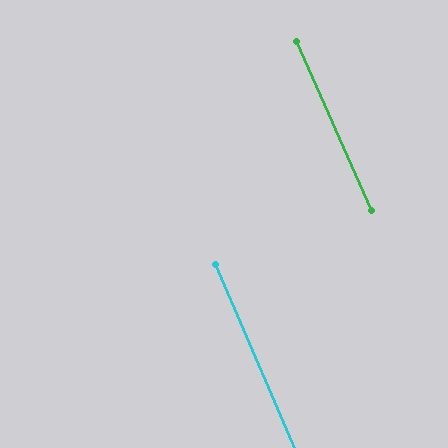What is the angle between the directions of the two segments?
Approximately 1 degree.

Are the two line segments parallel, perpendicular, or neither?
Parallel — their directions differ by only 0.6°.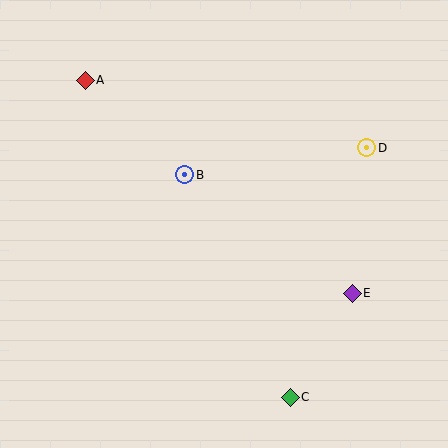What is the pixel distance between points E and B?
The distance between E and B is 205 pixels.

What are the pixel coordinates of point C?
Point C is at (290, 397).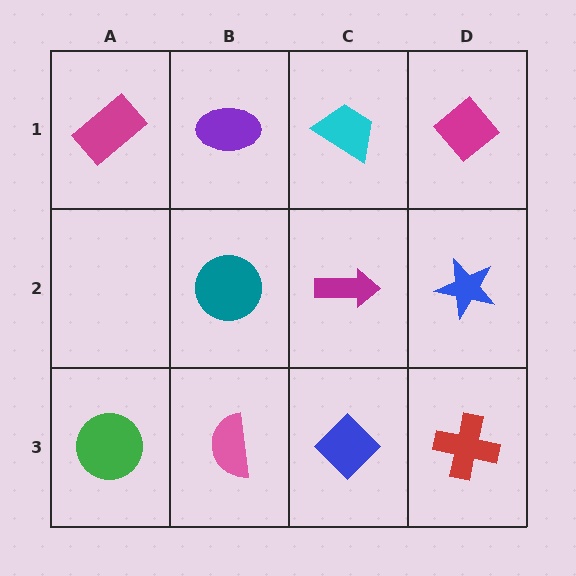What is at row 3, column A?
A green circle.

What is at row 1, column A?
A magenta rectangle.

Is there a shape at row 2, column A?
No, that cell is empty.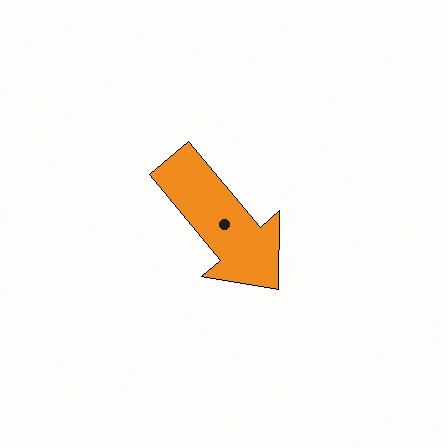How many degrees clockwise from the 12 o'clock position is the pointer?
Approximately 140 degrees.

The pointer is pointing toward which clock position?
Roughly 5 o'clock.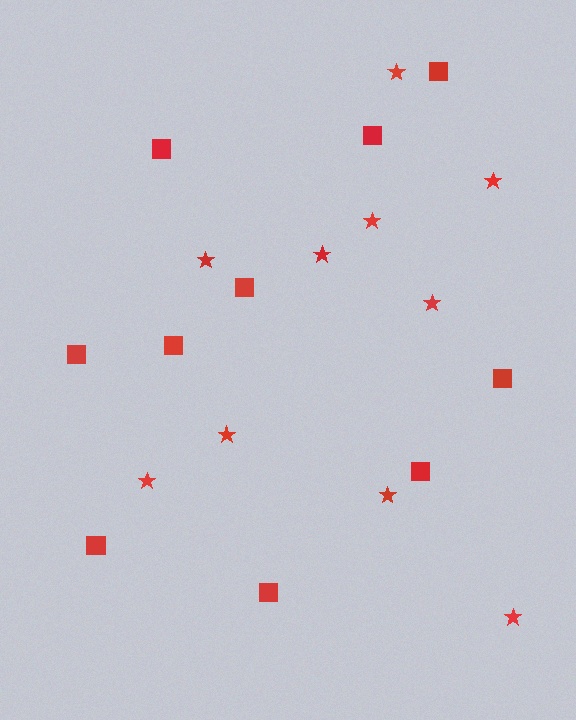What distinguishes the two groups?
There are 2 groups: one group of squares (10) and one group of stars (10).